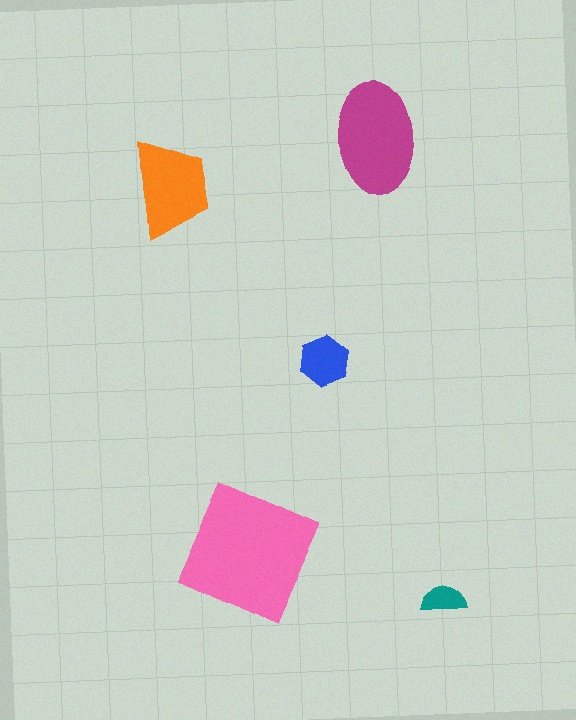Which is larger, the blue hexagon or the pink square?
The pink square.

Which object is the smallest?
The teal semicircle.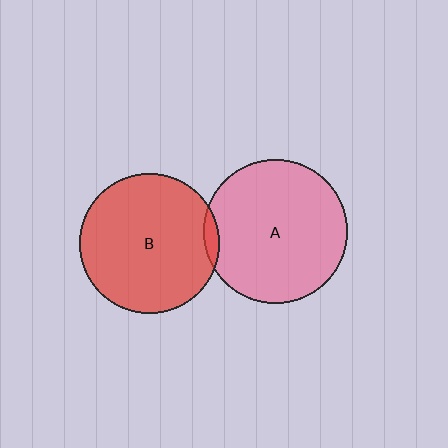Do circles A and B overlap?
Yes.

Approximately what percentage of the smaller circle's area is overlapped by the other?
Approximately 5%.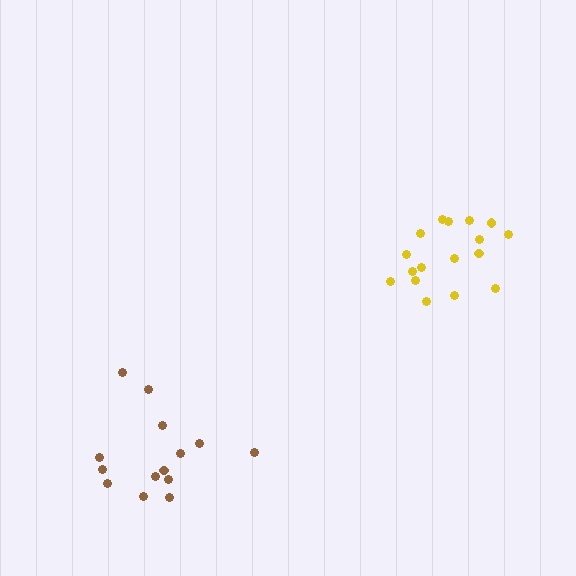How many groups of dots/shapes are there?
There are 2 groups.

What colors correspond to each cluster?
The clusters are colored: brown, yellow.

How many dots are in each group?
Group 1: 14 dots, Group 2: 17 dots (31 total).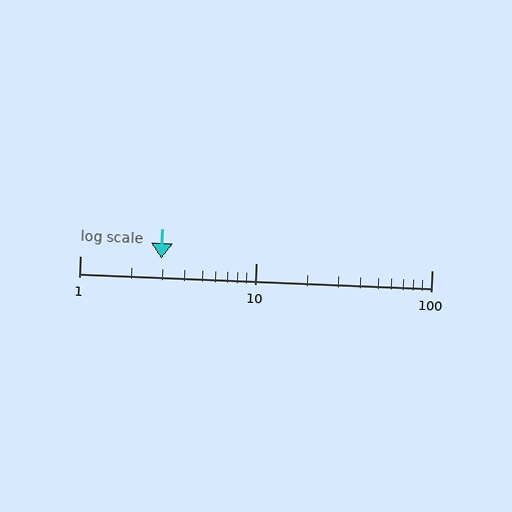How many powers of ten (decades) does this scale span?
The scale spans 2 decades, from 1 to 100.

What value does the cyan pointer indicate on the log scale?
The pointer indicates approximately 2.9.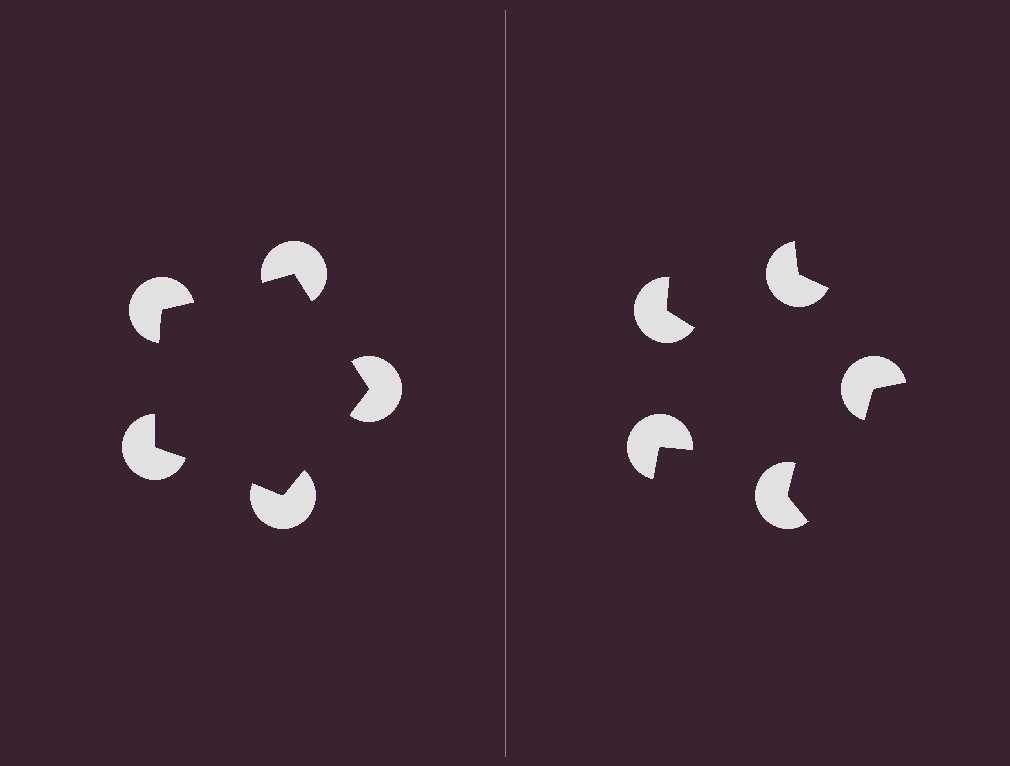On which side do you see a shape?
An illusory pentagon appears on the left side. On the right side the wedge cuts are rotated, so no coherent shape forms.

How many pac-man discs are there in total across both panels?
10 — 5 on each side.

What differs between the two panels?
The pac-man discs are positioned identically on both sides; only the wedge orientations differ. On the left they align to a pentagon; on the right they are misaligned.